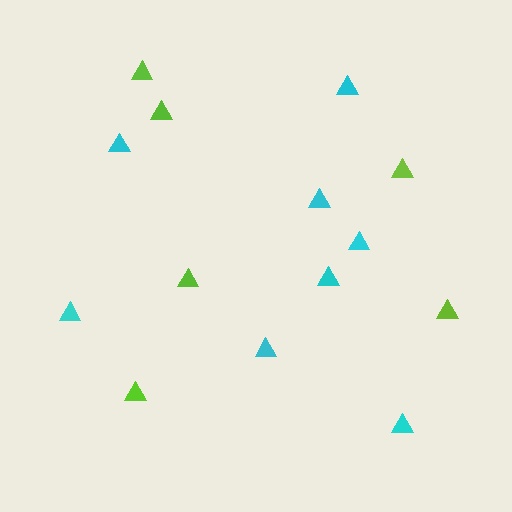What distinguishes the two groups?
There are 2 groups: one group of cyan triangles (8) and one group of lime triangles (6).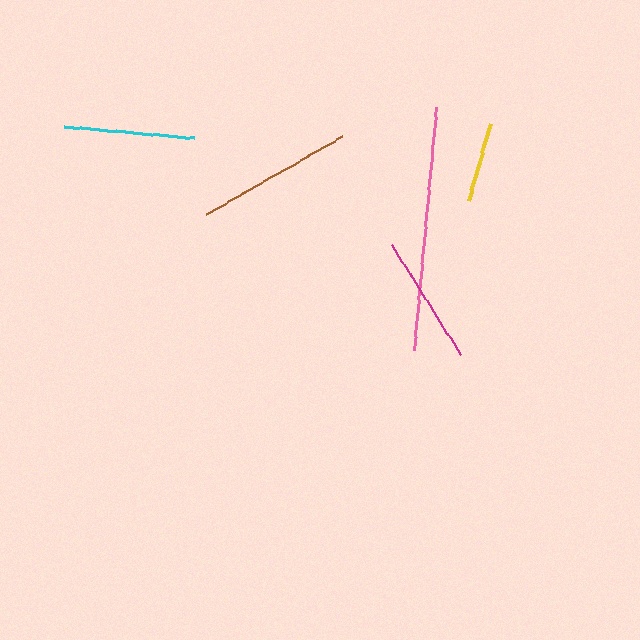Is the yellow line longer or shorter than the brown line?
The brown line is longer than the yellow line.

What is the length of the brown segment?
The brown segment is approximately 157 pixels long.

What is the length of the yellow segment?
The yellow segment is approximately 80 pixels long.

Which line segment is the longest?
The pink line is the longest at approximately 245 pixels.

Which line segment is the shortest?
The yellow line is the shortest at approximately 80 pixels.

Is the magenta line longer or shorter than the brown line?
The brown line is longer than the magenta line.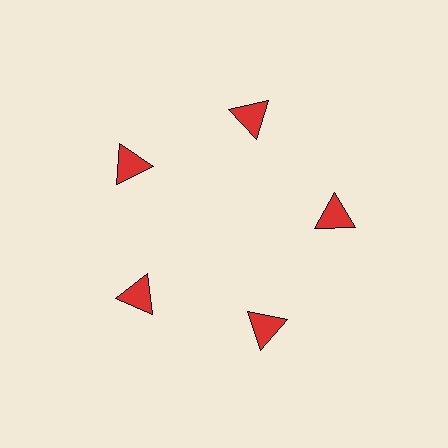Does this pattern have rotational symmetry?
Yes, this pattern has 5-fold rotational symmetry. It looks the same after rotating 72 degrees around the center.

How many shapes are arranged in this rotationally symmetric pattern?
There are 5 shapes, arranged in 5 groups of 1.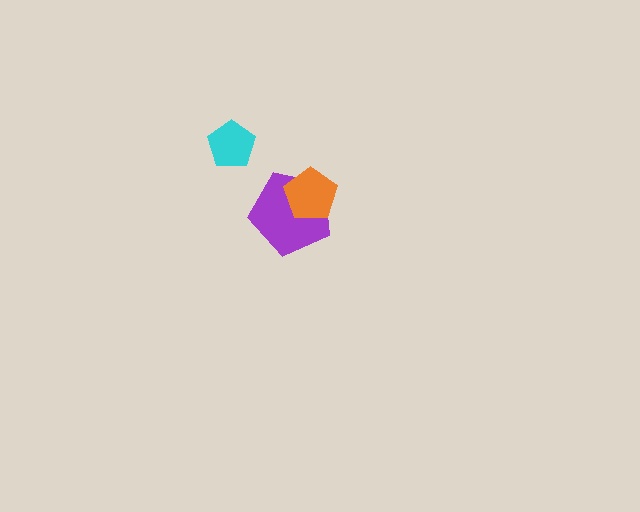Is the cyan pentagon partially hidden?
No, no other shape covers it.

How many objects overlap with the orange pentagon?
1 object overlaps with the orange pentagon.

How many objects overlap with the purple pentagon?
1 object overlaps with the purple pentagon.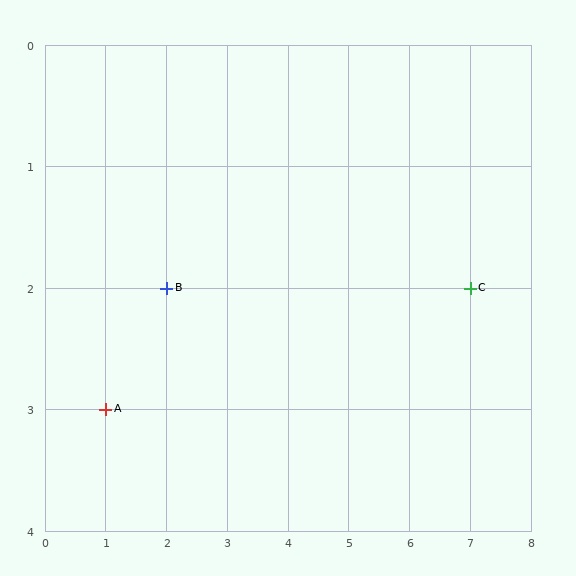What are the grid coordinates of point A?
Point A is at grid coordinates (1, 3).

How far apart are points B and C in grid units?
Points B and C are 5 columns apart.